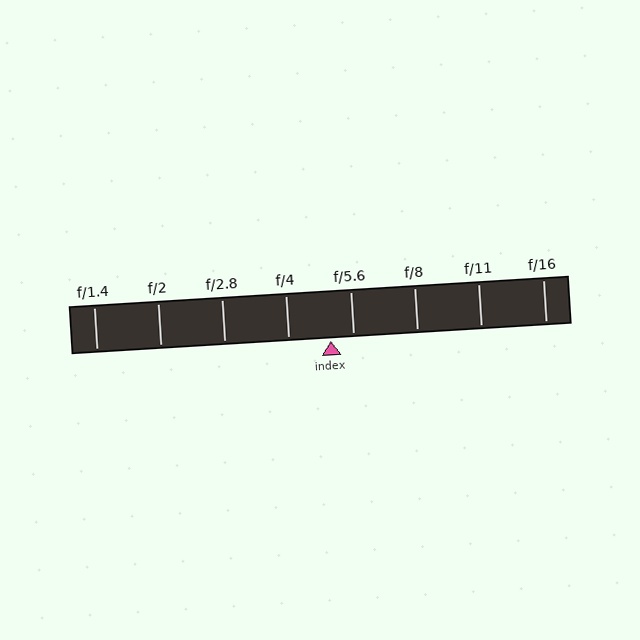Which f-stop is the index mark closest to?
The index mark is closest to f/5.6.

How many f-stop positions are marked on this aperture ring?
There are 8 f-stop positions marked.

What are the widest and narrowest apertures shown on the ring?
The widest aperture shown is f/1.4 and the narrowest is f/16.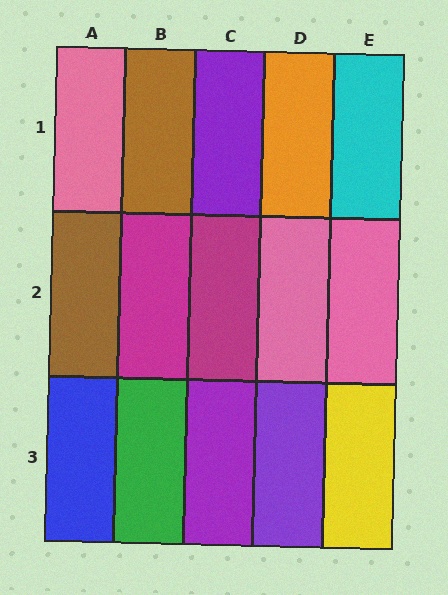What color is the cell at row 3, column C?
Purple.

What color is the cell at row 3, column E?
Yellow.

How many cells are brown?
2 cells are brown.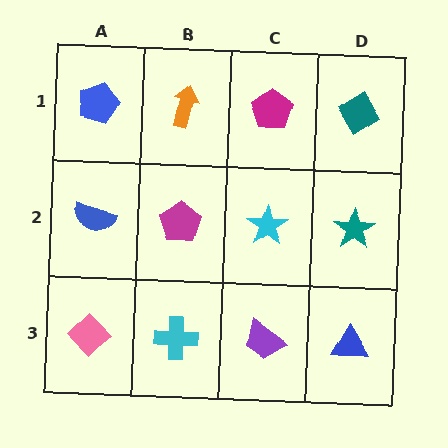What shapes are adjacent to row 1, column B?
A magenta pentagon (row 2, column B), a blue pentagon (row 1, column A), a magenta pentagon (row 1, column C).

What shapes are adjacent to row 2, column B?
An orange arrow (row 1, column B), a cyan cross (row 3, column B), a blue semicircle (row 2, column A), a cyan star (row 2, column C).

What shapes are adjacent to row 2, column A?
A blue pentagon (row 1, column A), a pink diamond (row 3, column A), a magenta pentagon (row 2, column B).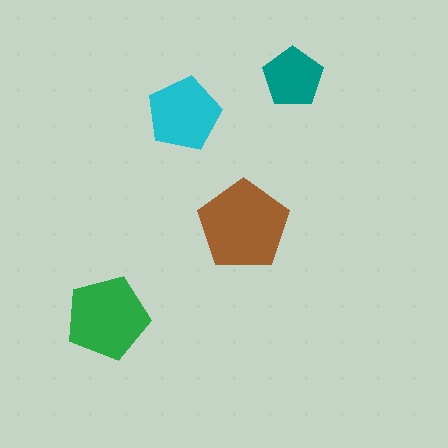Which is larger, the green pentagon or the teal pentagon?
The green one.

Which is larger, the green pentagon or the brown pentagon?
The brown one.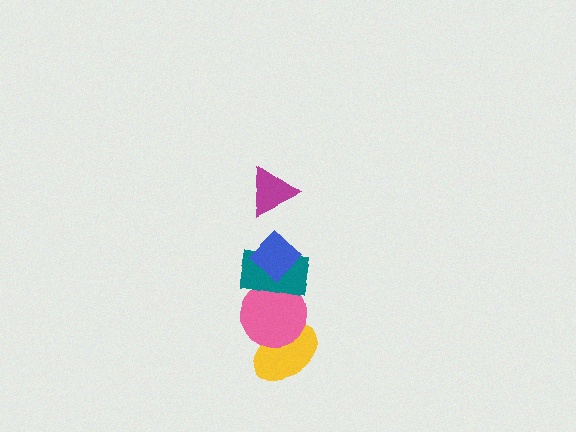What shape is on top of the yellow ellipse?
The pink circle is on top of the yellow ellipse.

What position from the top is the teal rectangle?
The teal rectangle is 3rd from the top.